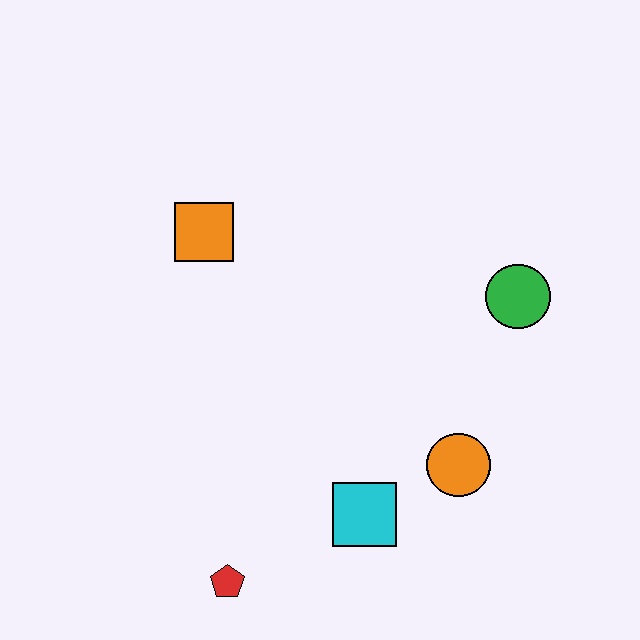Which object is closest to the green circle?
The orange circle is closest to the green circle.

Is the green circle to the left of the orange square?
No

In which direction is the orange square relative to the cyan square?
The orange square is above the cyan square.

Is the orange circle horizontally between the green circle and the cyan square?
Yes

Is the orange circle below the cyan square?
No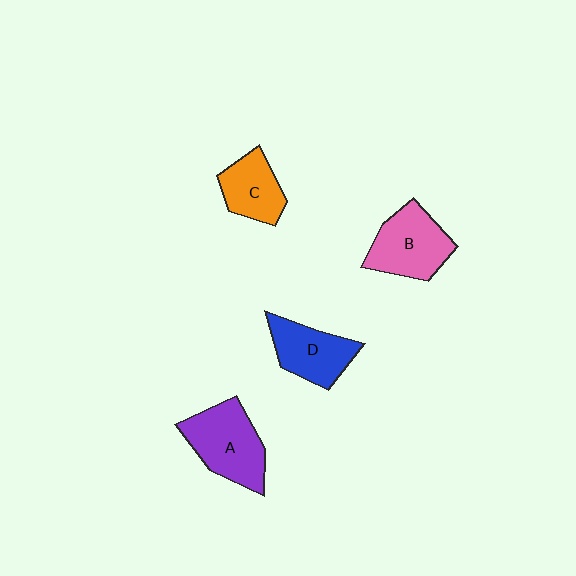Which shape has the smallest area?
Shape C (orange).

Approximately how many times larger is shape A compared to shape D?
Approximately 1.2 times.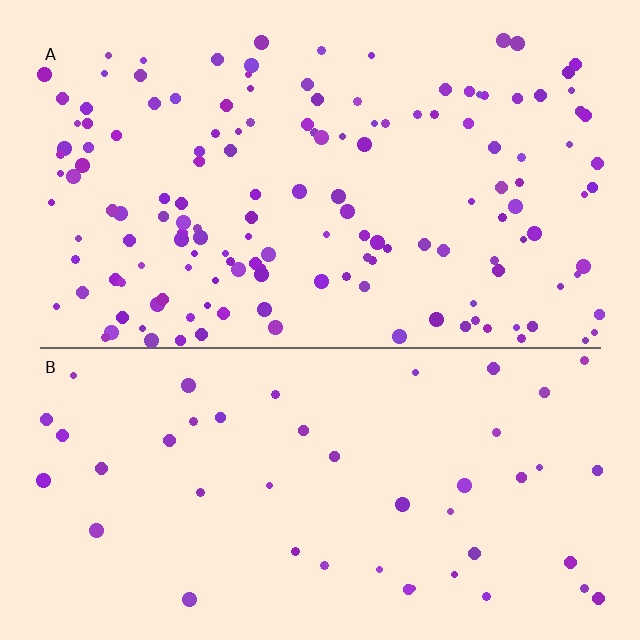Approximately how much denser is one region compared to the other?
Approximately 3.2× — region A over region B.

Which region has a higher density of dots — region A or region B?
A (the top).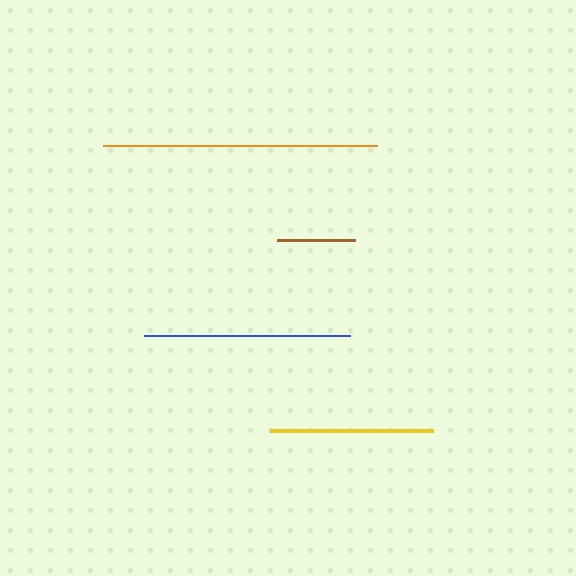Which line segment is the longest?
The orange line is the longest at approximately 274 pixels.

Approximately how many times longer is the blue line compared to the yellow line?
The blue line is approximately 1.3 times the length of the yellow line.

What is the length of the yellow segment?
The yellow segment is approximately 163 pixels long.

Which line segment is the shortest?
The brown line is the shortest at approximately 78 pixels.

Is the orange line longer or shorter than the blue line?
The orange line is longer than the blue line.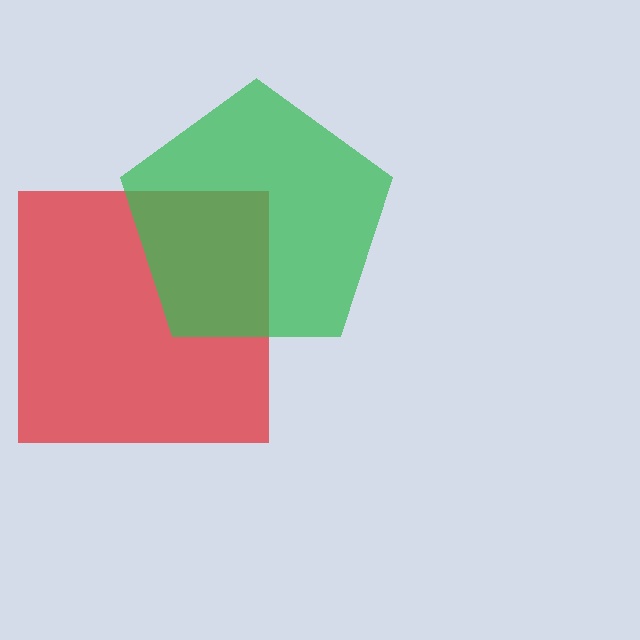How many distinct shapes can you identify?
There are 2 distinct shapes: a red square, a green pentagon.